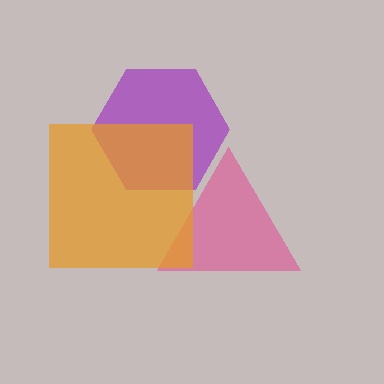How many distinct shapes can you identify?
There are 3 distinct shapes: a purple hexagon, a pink triangle, an orange square.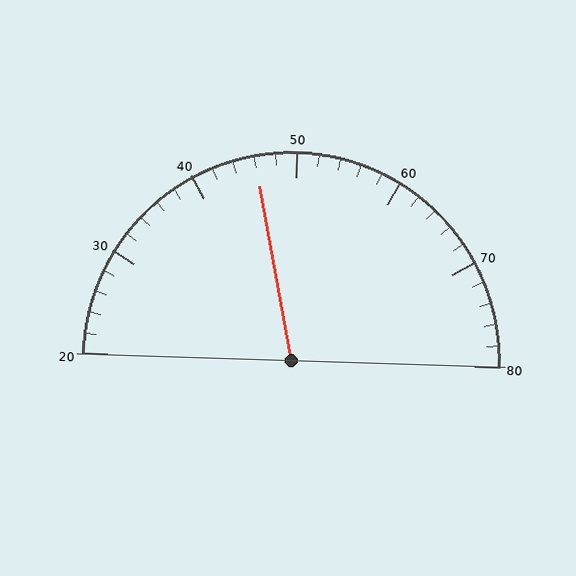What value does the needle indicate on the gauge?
The needle indicates approximately 46.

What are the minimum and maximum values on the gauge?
The gauge ranges from 20 to 80.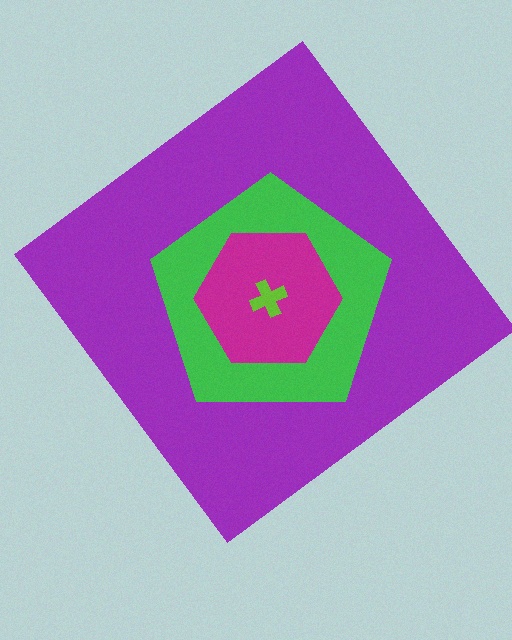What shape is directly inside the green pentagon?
The magenta hexagon.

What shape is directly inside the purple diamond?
The green pentagon.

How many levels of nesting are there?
4.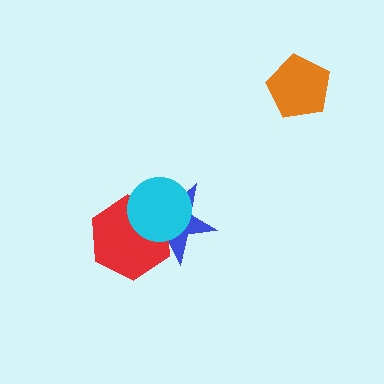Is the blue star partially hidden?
Yes, it is partially covered by another shape.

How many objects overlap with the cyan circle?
2 objects overlap with the cyan circle.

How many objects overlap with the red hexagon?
2 objects overlap with the red hexagon.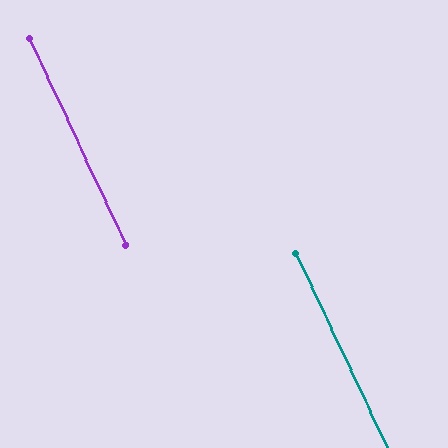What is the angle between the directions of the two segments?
Approximately 1 degree.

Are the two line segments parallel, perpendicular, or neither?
Parallel — their directions differ by only 0.6°.